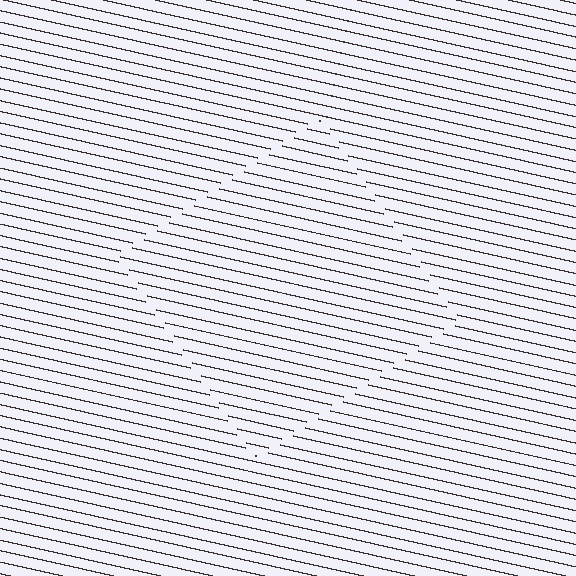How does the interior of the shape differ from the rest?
The interior of the shape contains the same grating, shifted by half a period — the contour is defined by the phase discontinuity where line-ends from the inner and outer gratings abut.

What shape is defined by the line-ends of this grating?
An illusory square. The interior of the shape contains the same grating, shifted by half a period — the contour is defined by the phase discontinuity where line-ends from the inner and outer gratings abut.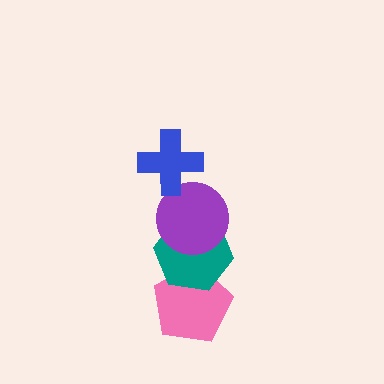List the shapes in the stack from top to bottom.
From top to bottom: the blue cross, the purple circle, the teal hexagon, the pink pentagon.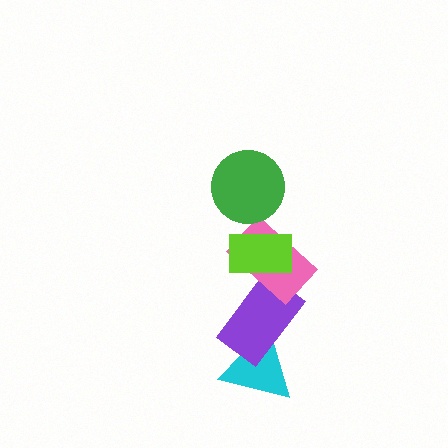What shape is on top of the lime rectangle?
The green circle is on top of the lime rectangle.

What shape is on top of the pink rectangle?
The lime rectangle is on top of the pink rectangle.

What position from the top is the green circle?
The green circle is 1st from the top.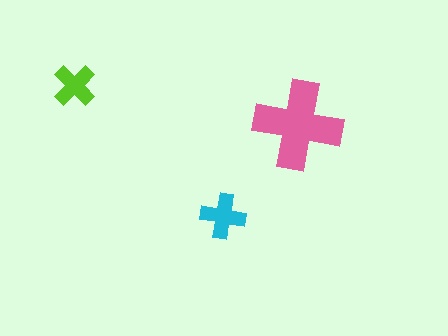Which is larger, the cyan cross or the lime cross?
The cyan one.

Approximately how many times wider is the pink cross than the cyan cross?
About 2 times wider.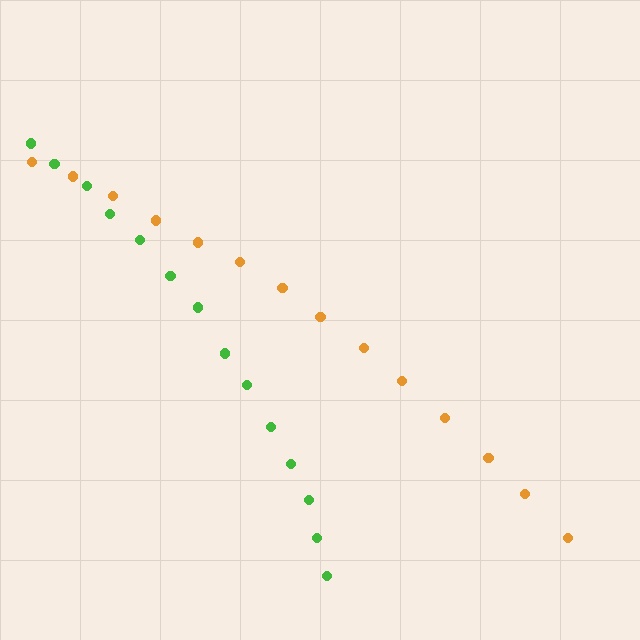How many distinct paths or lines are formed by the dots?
There are 2 distinct paths.